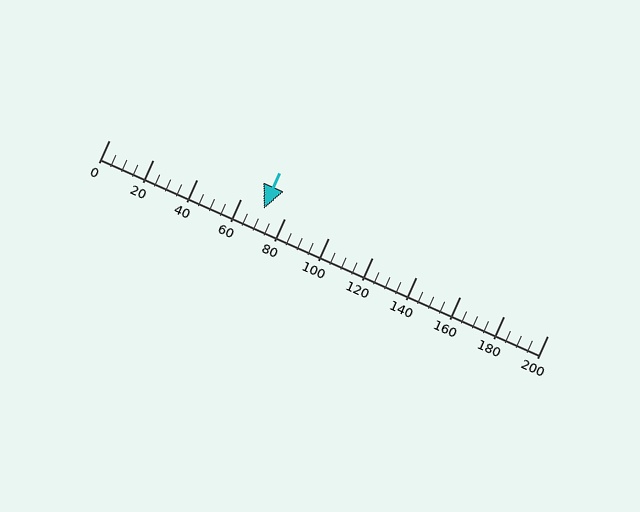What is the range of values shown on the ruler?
The ruler shows values from 0 to 200.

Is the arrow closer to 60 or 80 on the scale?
The arrow is closer to 80.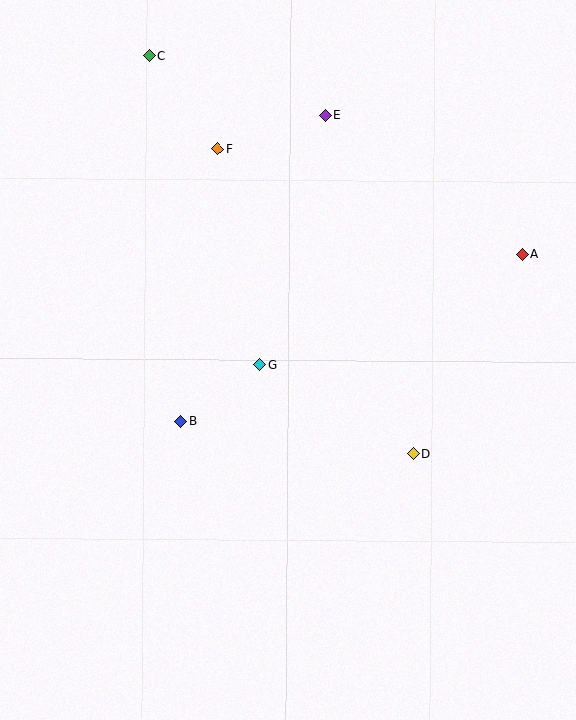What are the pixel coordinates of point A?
Point A is at (522, 254).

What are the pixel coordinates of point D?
Point D is at (414, 454).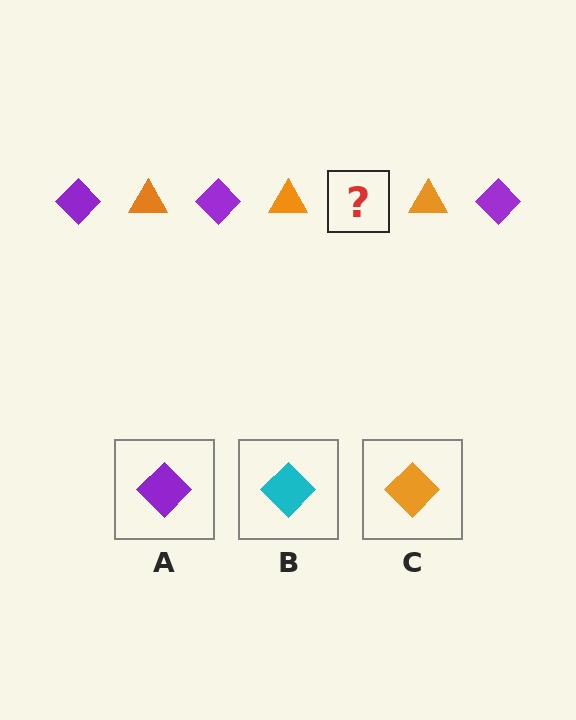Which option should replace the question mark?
Option A.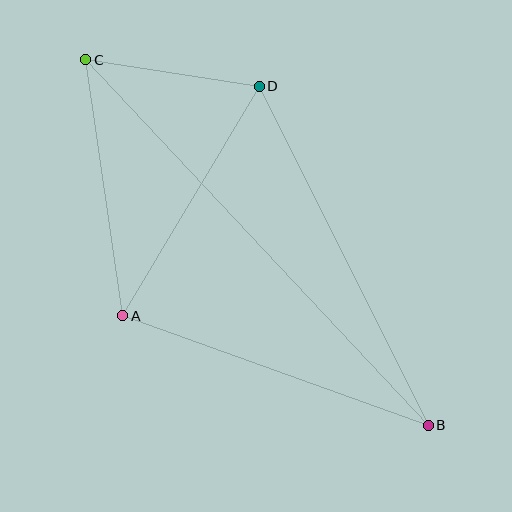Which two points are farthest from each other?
Points B and C are farthest from each other.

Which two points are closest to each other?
Points C and D are closest to each other.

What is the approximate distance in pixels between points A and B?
The distance between A and B is approximately 325 pixels.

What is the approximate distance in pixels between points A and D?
The distance between A and D is approximately 267 pixels.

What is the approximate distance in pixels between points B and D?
The distance between B and D is approximately 378 pixels.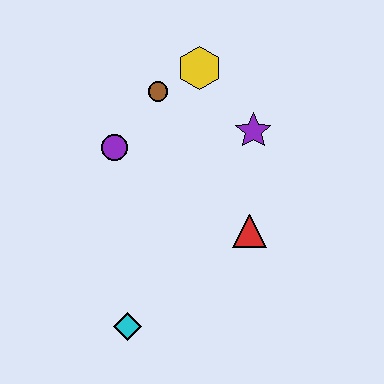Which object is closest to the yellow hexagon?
The brown circle is closest to the yellow hexagon.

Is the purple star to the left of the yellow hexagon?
No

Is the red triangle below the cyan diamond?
No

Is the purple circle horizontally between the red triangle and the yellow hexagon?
No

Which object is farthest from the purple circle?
The cyan diamond is farthest from the purple circle.